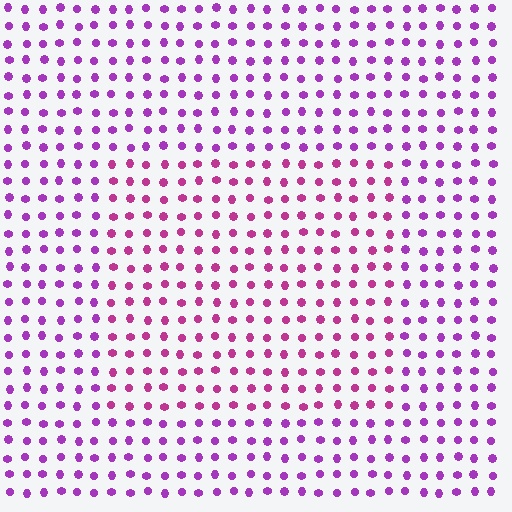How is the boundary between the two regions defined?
The boundary is defined purely by a slight shift in hue (about 30 degrees). Spacing, size, and orientation are identical on both sides.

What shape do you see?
I see a rectangle.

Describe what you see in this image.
The image is filled with small purple elements in a uniform arrangement. A rectangle-shaped region is visible where the elements are tinted to a slightly different hue, forming a subtle color boundary.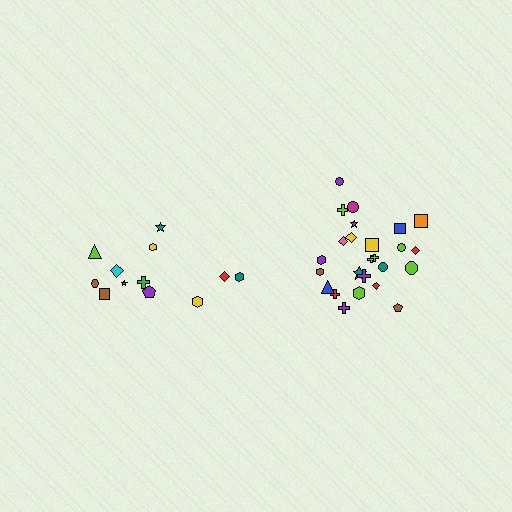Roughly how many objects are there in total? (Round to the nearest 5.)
Roughly 35 objects in total.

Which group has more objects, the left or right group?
The right group.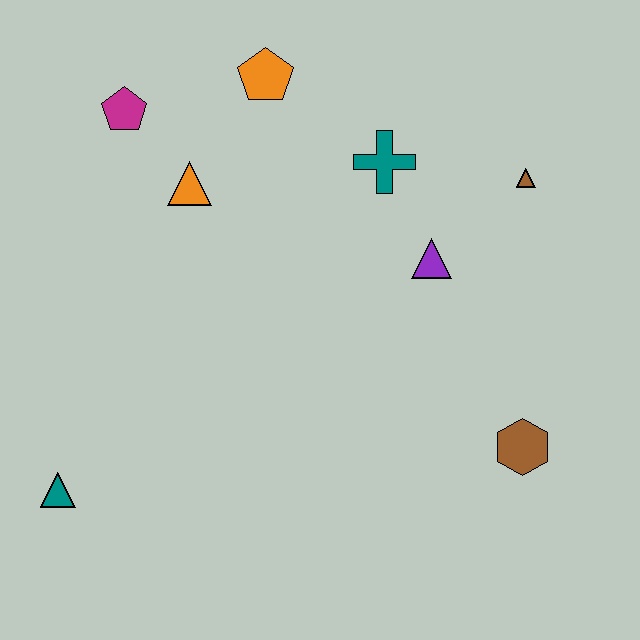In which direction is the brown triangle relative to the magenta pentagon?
The brown triangle is to the right of the magenta pentagon.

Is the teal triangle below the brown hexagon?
Yes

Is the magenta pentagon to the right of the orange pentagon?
No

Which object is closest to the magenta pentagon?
The orange triangle is closest to the magenta pentagon.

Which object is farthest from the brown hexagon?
The magenta pentagon is farthest from the brown hexagon.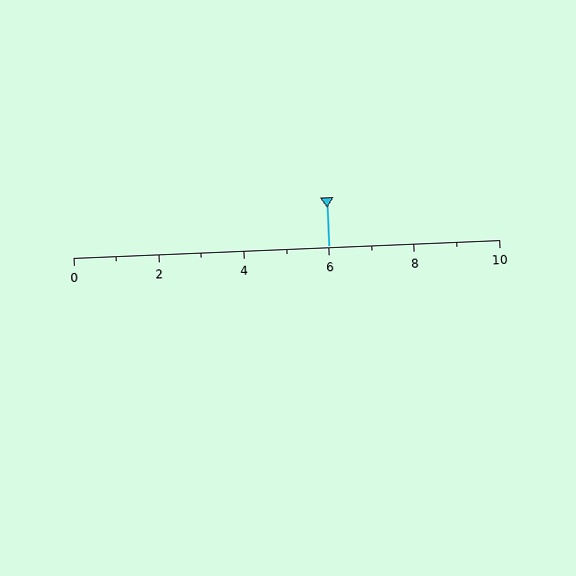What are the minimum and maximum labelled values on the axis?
The axis runs from 0 to 10.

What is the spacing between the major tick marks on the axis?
The major ticks are spaced 2 apart.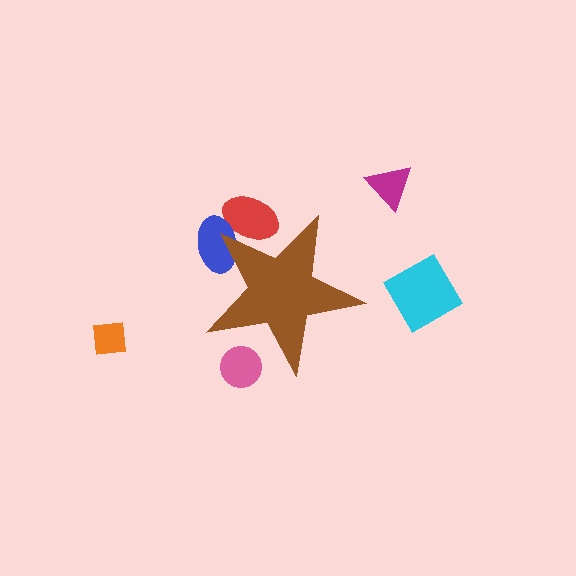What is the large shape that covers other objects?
A brown star.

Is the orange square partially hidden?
No, the orange square is fully visible.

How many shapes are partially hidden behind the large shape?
3 shapes are partially hidden.